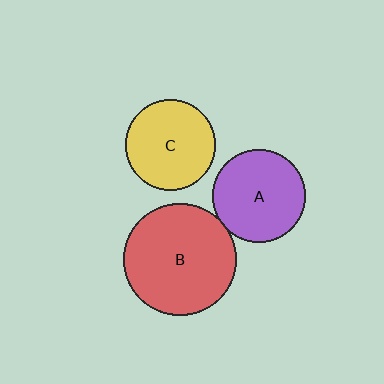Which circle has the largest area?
Circle B (red).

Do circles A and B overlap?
Yes.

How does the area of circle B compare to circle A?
Approximately 1.5 times.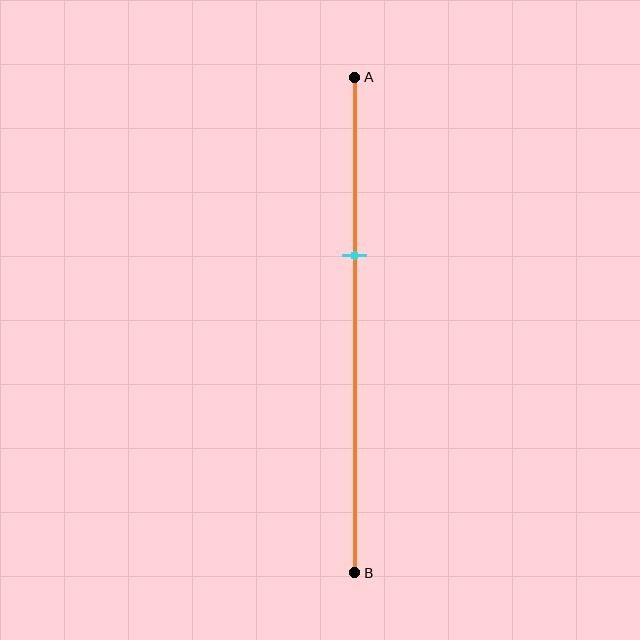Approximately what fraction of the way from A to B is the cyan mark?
The cyan mark is approximately 35% of the way from A to B.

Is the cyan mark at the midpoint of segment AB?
No, the mark is at about 35% from A, not at the 50% midpoint.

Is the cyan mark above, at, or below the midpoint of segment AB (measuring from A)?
The cyan mark is above the midpoint of segment AB.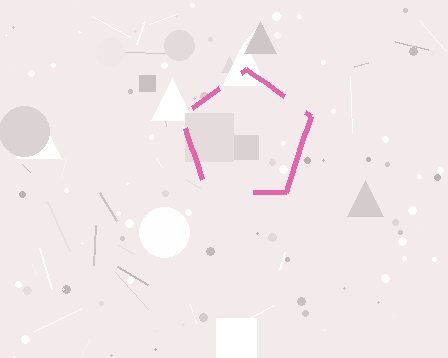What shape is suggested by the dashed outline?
The dashed outline suggests a pentagon.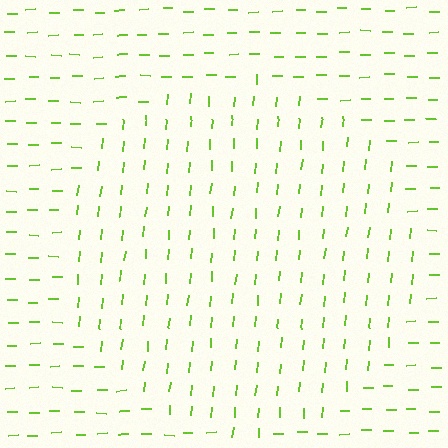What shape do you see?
I see a circle.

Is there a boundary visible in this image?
Yes, there is a texture boundary formed by a change in line orientation.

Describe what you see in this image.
The image is filled with small lime line segments. A circle region in the image has lines oriented differently from the surrounding lines, creating a visible texture boundary.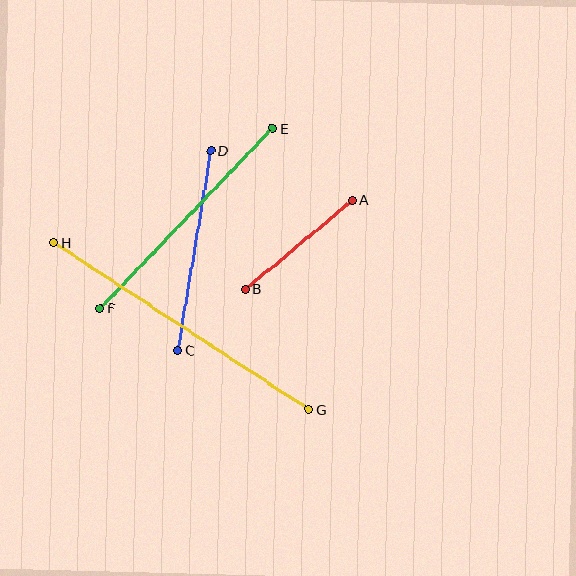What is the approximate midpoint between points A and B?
The midpoint is at approximately (299, 245) pixels.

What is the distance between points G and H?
The distance is approximately 304 pixels.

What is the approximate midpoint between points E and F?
The midpoint is at approximately (187, 218) pixels.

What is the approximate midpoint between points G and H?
The midpoint is at approximately (181, 326) pixels.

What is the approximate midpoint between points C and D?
The midpoint is at approximately (194, 251) pixels.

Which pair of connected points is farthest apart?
Points G and H are farthest apart.